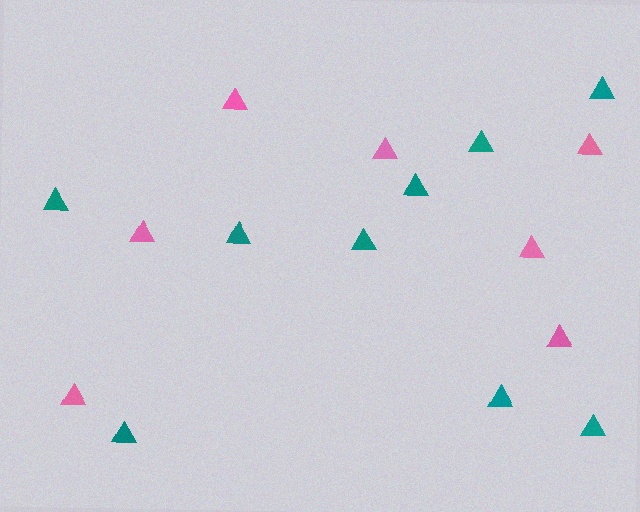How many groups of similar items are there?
There are 2 groups: one group of pink triangles (7) and one group of teal triangles (9).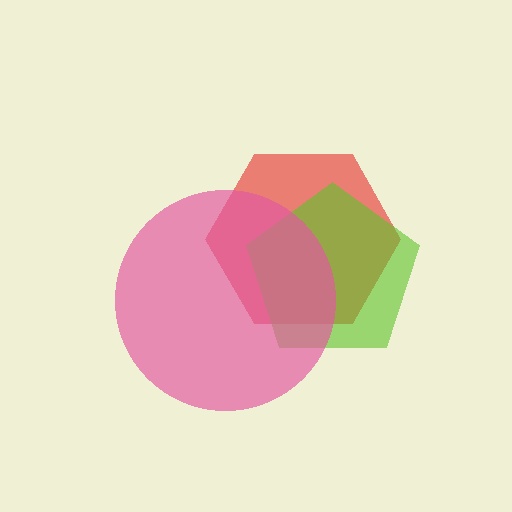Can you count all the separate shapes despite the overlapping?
Yes, there are 3 separate shapes.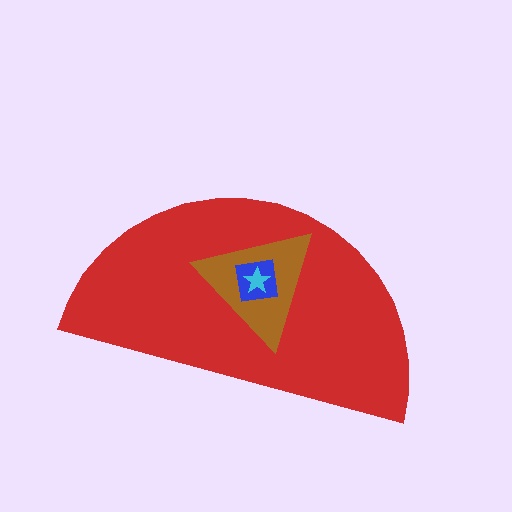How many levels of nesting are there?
4.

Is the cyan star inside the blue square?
Yes.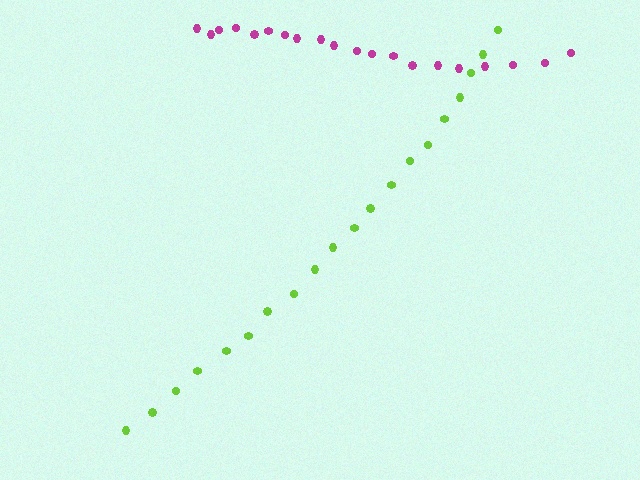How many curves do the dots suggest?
There are 2 distinct paths.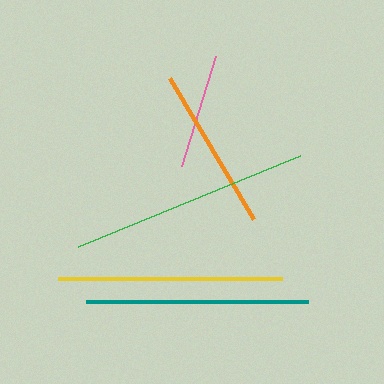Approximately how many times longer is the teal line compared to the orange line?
The teal line is approximately 1.4 times the length of the orange line.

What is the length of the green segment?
The green segment is approximately 240 pixels long.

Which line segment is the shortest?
The pink line is the shortest at approximately 116 pixels.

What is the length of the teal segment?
The teal segment is approximately 222 pixels long.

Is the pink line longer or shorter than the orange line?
The orange line is longer than the pink line.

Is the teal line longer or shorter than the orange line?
The teal line is longer than the orange line.